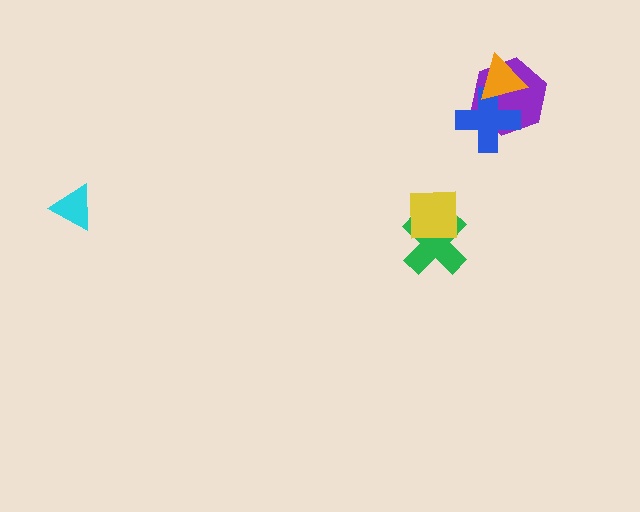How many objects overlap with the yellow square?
1 object overlaps with the yellow square.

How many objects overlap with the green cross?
1 object overlaps with the green cross.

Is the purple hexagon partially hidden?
Yes, it is partially covered by another shape.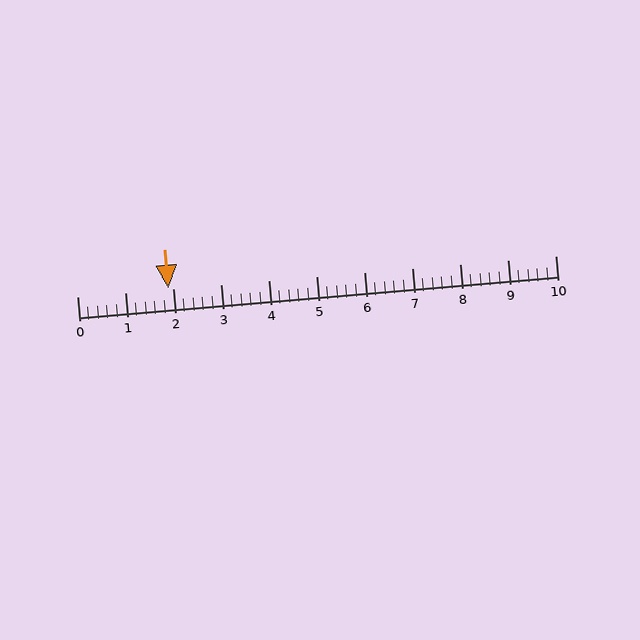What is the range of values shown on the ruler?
The ruler shows values from 0 to 10.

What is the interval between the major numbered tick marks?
The major tick marks are spaced 1 units apart.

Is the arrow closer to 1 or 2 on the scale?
The arrow is closer to 2.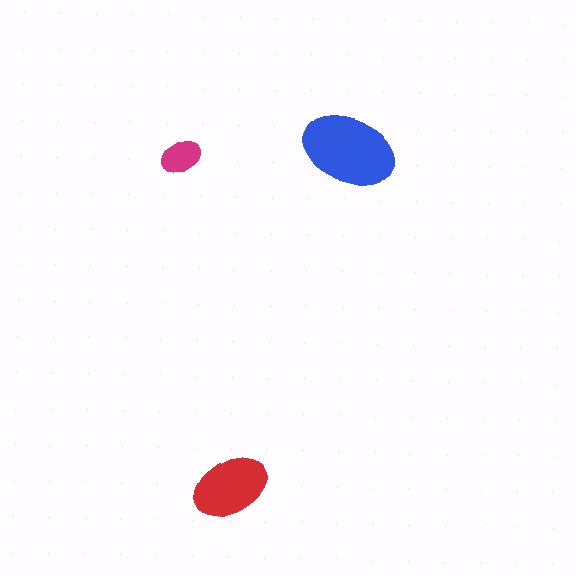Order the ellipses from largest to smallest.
the blue one, the red one, the magenta one.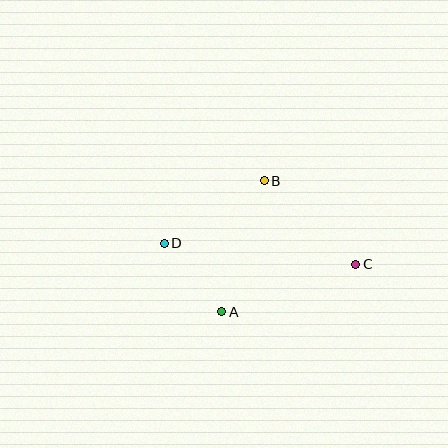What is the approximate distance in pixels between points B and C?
The distance between B and C is approximately 124 pixels.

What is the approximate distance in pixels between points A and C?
The distance between A and C is approximately 142 pixels.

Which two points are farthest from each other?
Points C and D are farthest from each other.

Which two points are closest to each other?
Points A and D are closest to each other.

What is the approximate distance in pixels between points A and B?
The distance between A and B is approximately 138 pixels.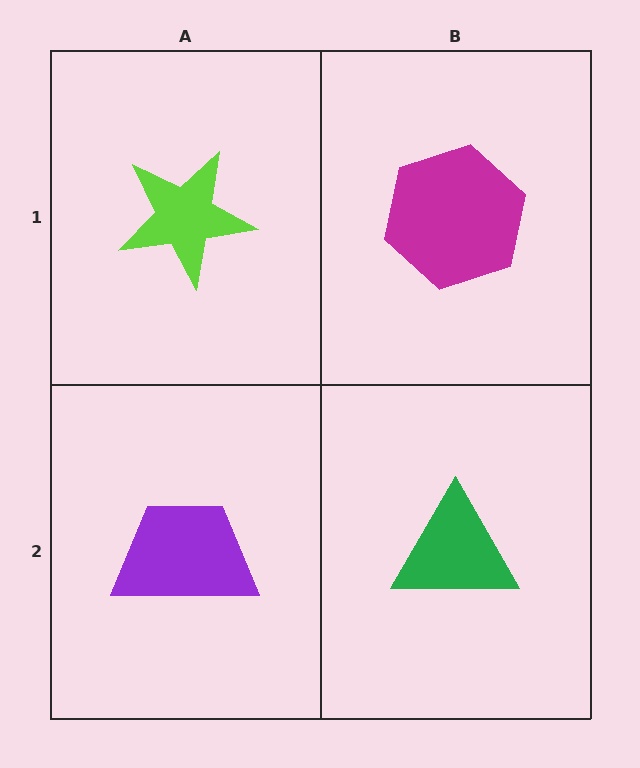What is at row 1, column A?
A lime star.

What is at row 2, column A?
A purple trapezoid.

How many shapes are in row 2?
2 shapes.